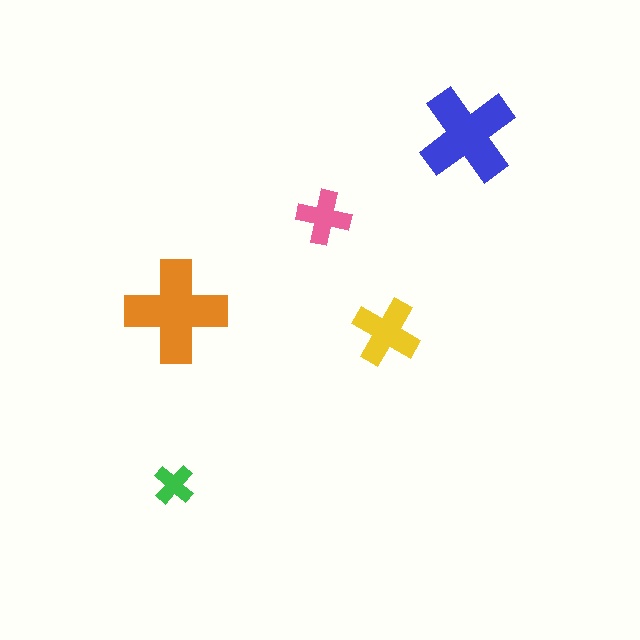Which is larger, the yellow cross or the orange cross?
The orange one.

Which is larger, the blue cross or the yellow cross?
The blue one.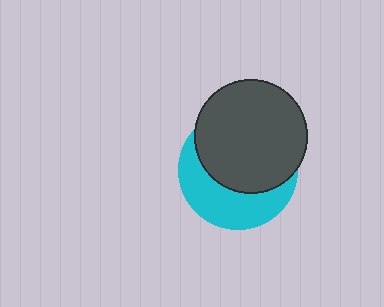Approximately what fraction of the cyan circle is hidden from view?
Roughly 59% of the cyan circle is hidden behind the dark gray circle.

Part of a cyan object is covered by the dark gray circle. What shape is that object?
It is a circle.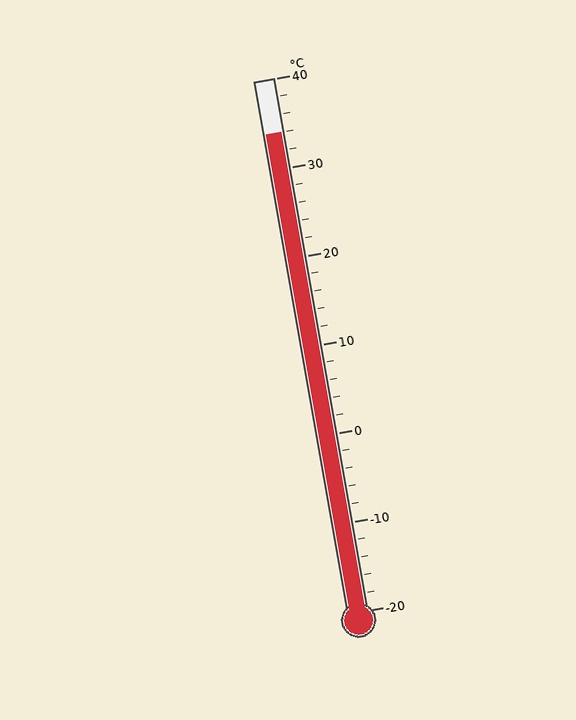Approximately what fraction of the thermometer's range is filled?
The thermometer is filled to approximately 90% of its range.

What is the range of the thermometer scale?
The thermometer scale ranges from -20°C to 40°C.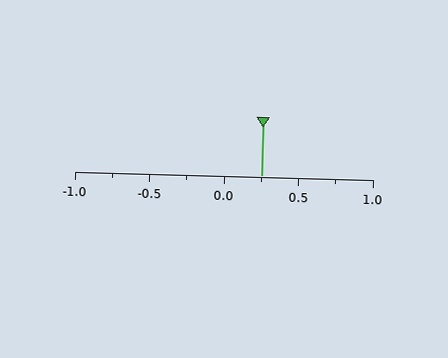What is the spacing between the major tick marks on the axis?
The major ticks are spaced 0.5 apart.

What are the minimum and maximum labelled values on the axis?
The axis runs from -1.0 to 1.0.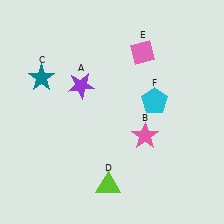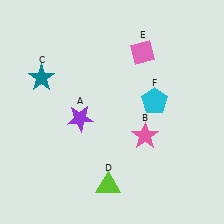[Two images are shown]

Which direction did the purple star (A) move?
The purple star (A) moved down.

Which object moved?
The purple star (A) moved down.